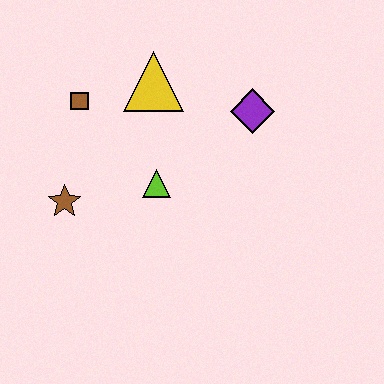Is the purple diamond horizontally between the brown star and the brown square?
No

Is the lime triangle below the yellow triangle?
Yes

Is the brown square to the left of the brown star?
No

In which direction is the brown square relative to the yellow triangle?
The brown square is to the left of the yellow triangle.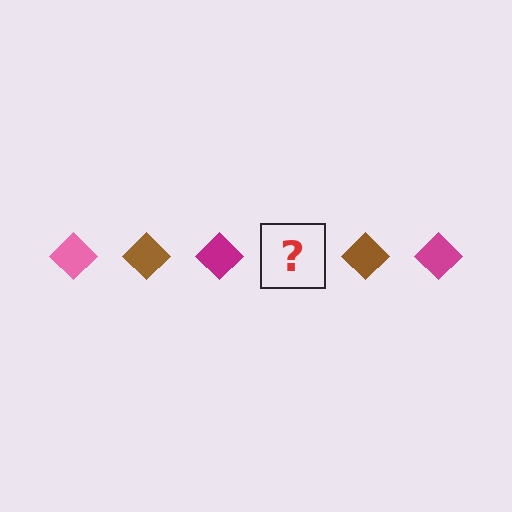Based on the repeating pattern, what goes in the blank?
The blank should be a pink diamond.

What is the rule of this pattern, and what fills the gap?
The rule is that the pattern cycles through pink, brown, magenta diamonds. The gap should be filled with a pink diamond.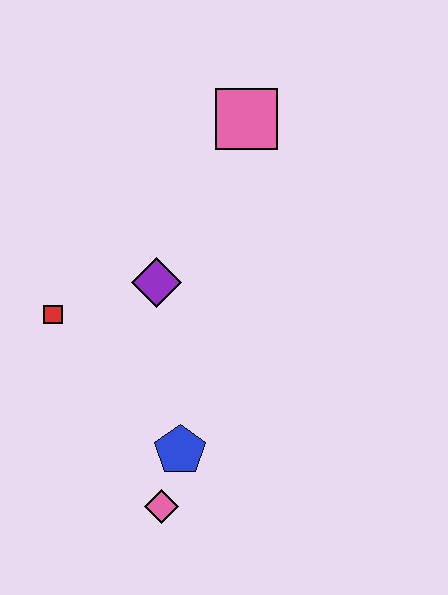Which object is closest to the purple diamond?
The red square is closest to the purple diamond.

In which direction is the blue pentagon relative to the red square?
The blue pentagon is below the red square.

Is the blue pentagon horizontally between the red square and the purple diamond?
No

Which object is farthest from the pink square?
The pink diamond is farthest from the pink square.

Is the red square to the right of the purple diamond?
No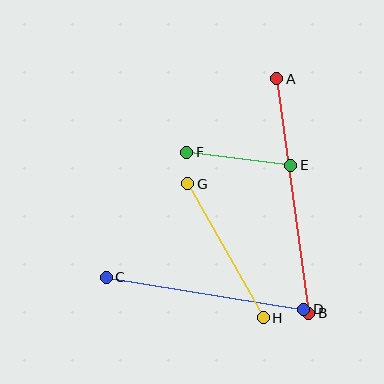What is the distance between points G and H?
The distance is approximately 154 pixels.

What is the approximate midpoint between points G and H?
The midpoint is at approximately (225, 251) pixels.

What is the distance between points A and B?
The distance is approximately 237 pixels.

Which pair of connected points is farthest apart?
Points A and B are farthest apart.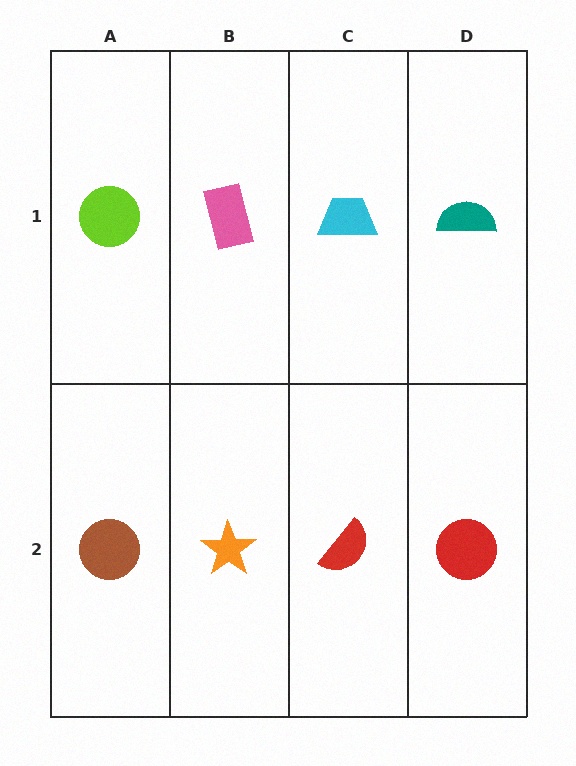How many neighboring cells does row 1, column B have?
3.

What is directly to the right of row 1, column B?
A cyan trapezoid.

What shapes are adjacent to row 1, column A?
A brown circle (row 2, column A), a pink rectangle (row 1, column B).